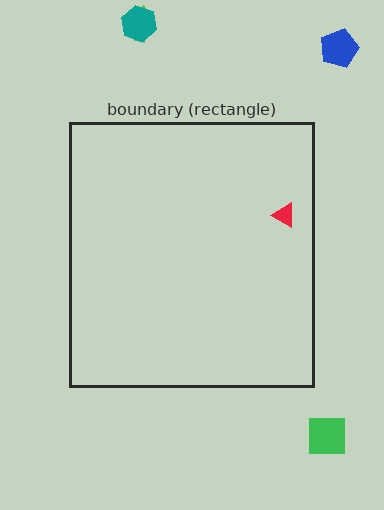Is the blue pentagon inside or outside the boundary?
Outside.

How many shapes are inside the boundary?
1 inside, 4 outside.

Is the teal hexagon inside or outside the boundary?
Outside.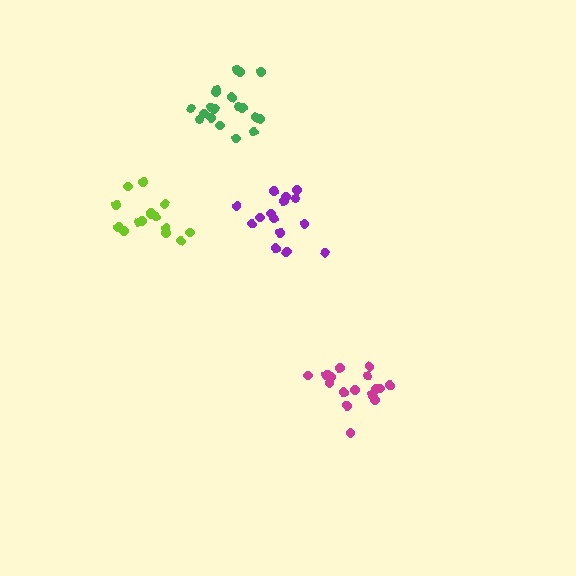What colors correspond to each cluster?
The clusters are colored: magenta, green, lime, purple.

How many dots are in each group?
Group 1: 17 dots, Group 2: 19 dots, Group 3: 15 dots, Group 4: 15 dots (66 total).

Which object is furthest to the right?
The magenta cluster is rightmost.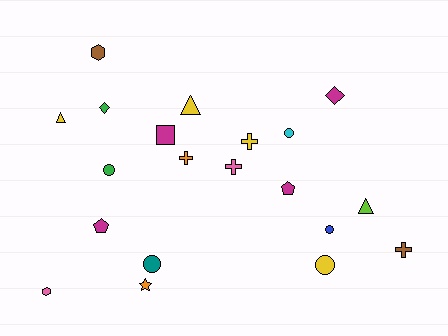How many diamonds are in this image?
There are 2 diamonds.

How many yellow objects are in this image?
There are 4 yellow objects.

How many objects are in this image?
There are 20 objects.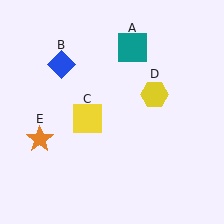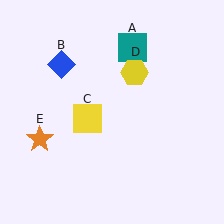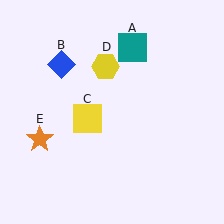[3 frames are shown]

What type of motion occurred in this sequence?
The yellow hexagon (object D) rotated counterclockwise around the center of the scene.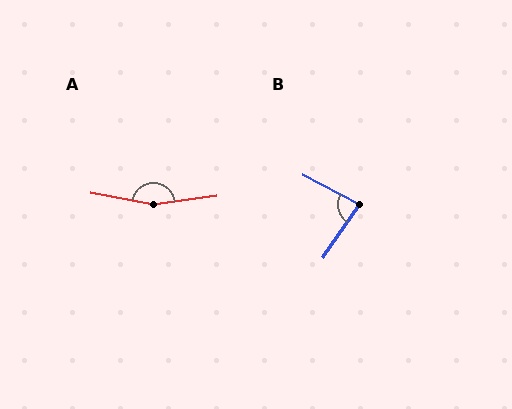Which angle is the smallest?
B, at approximately 83 degrees.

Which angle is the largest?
A, at approximately 161 degrees.